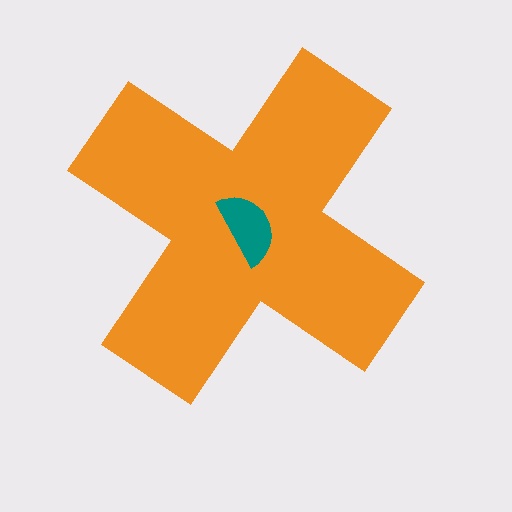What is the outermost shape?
The orange cross.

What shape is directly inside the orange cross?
The teal semicircle.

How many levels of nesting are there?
2.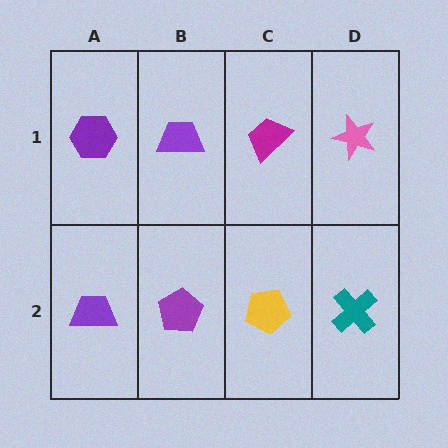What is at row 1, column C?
A magenta trapezoid.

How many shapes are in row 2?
4 shapes.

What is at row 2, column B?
A purple pentagon.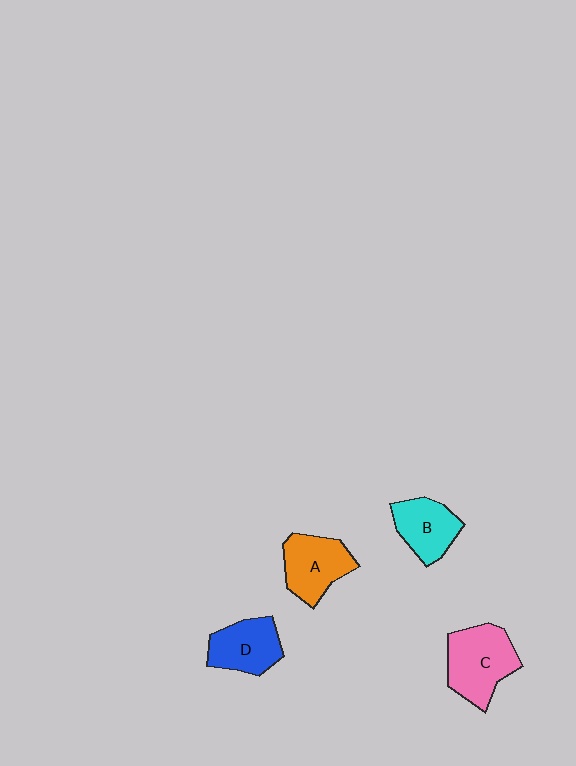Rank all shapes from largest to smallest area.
From largest to smallest: C (pink), A (orange), D (blue), B (cyan).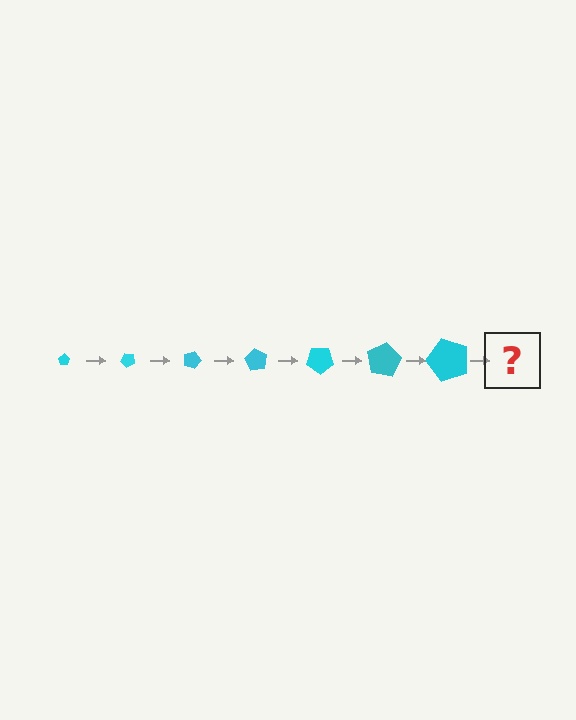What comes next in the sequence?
The next element should be a pentagon, larger than the previous one and rotated 315 degrees from the start.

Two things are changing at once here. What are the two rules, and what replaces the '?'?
The two rules are that the pentagon grows larger each step and it rotates 45 degrees each step. The '?' should be a pentagon, larger than the previous one and rotated 315 degrees from the start.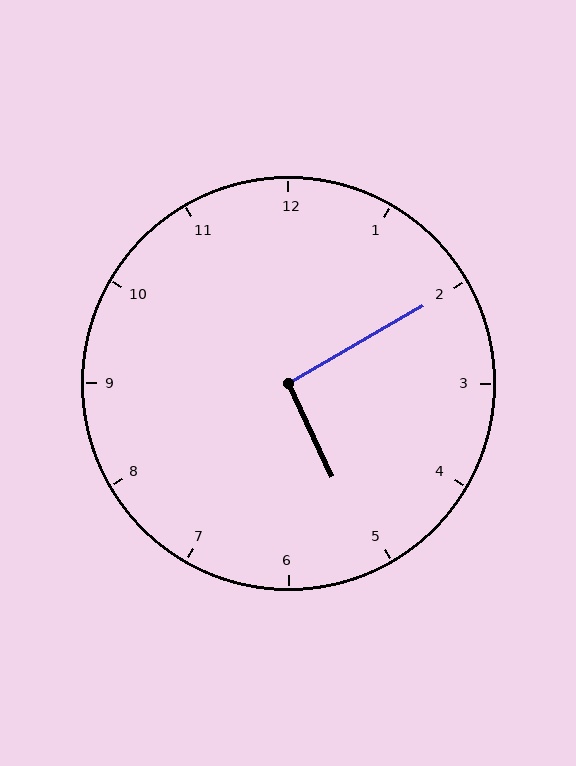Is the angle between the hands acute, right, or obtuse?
It is right.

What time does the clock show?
5:10.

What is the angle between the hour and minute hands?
Approximately 95 degrees.